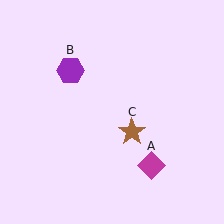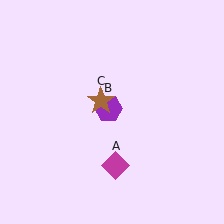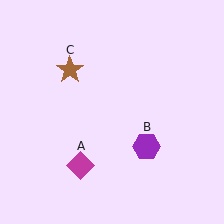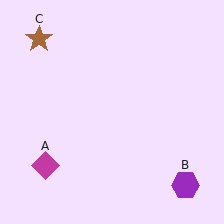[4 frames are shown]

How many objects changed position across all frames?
3 objects changed position: magenta diamond (object A), purple hexagon (object B), brown star (object C).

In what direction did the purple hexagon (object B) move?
The purple hexagon (object B) moved down and to the right.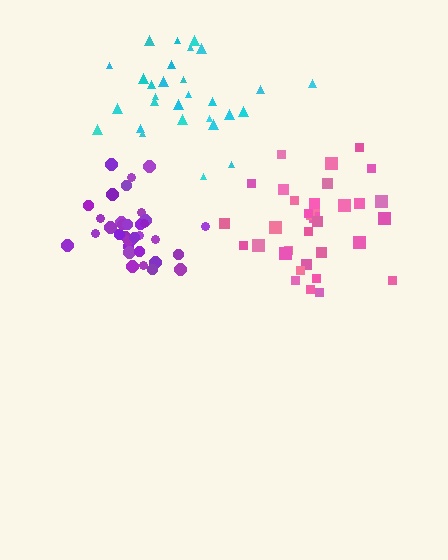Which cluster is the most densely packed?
Purple.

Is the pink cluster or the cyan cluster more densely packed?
Pink.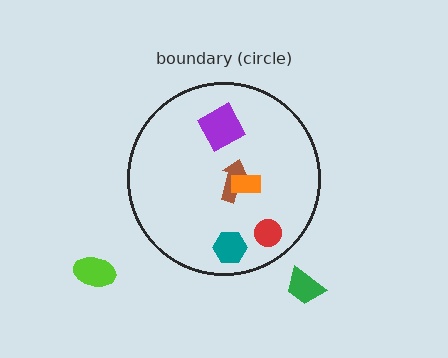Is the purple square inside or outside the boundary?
Inside.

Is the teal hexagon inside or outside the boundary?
Inside.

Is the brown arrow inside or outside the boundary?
Inside.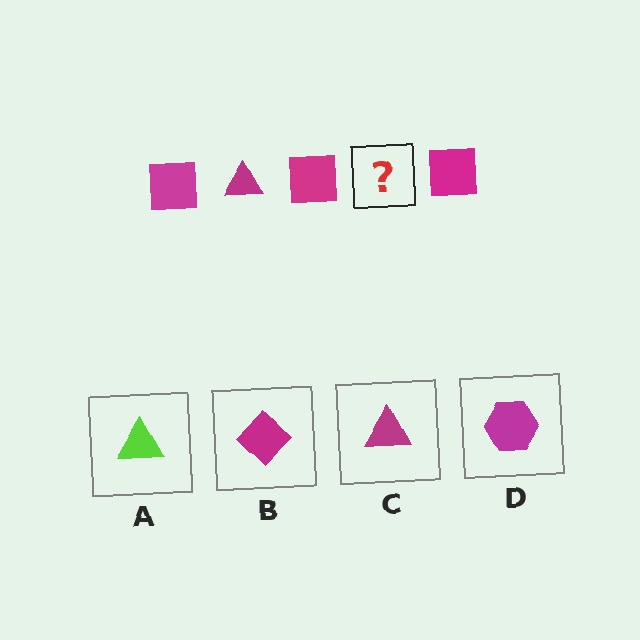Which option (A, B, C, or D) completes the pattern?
C.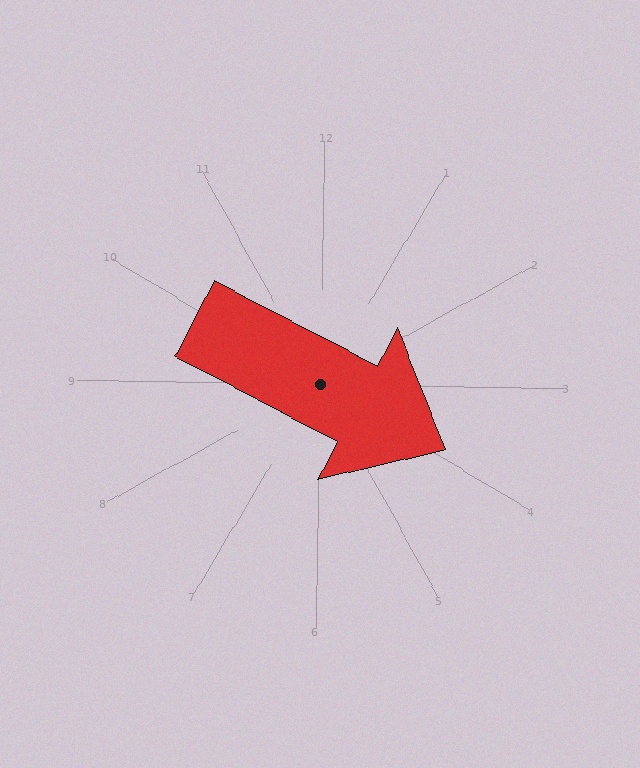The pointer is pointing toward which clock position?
Roughly 4 o'clock.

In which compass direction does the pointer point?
Southeast.